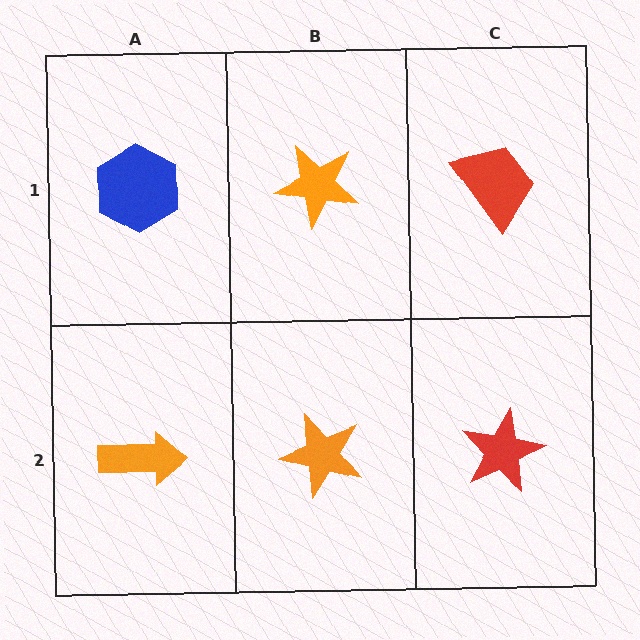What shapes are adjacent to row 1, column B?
An orange star (row 2, column B), a blue hexagon (row 1, column A), a red trapezoid (row 1, column C).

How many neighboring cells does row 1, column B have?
3.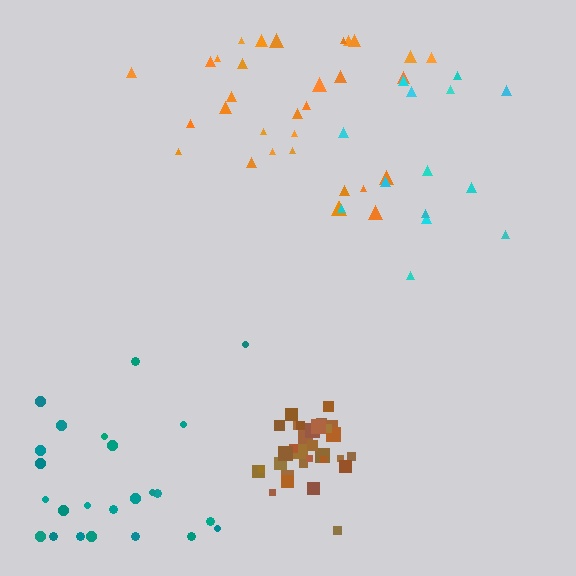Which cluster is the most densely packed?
Brown.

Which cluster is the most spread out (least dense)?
Cyan.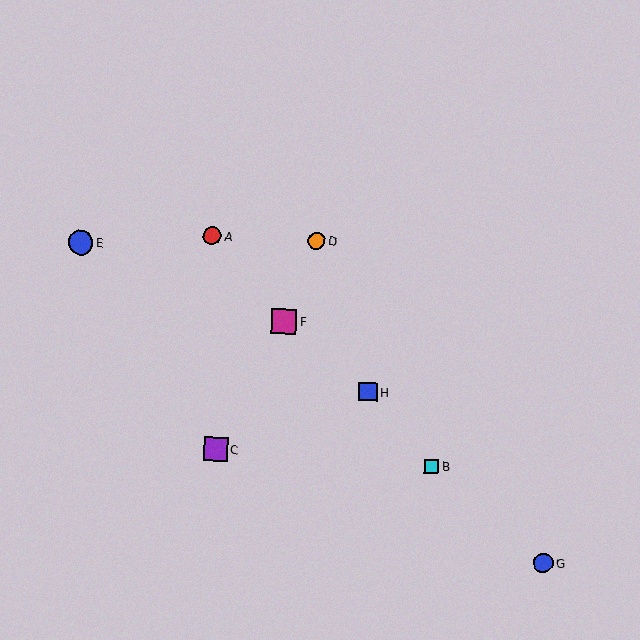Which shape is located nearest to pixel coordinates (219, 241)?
The red circle (labeled A) at (212, 236) is nearest to that location.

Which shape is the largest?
The magenta square (labeled F) is the largest.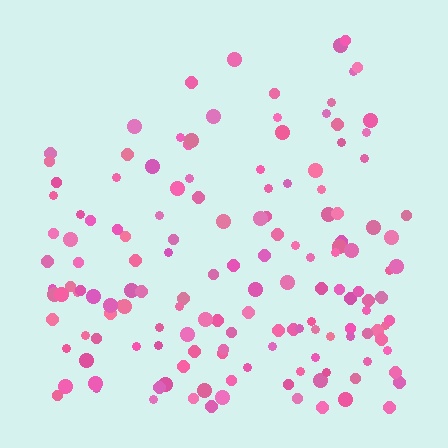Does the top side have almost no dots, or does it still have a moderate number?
Still a moderate number, just noticeably fewer than the bottom.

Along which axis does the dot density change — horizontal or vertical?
Vertical.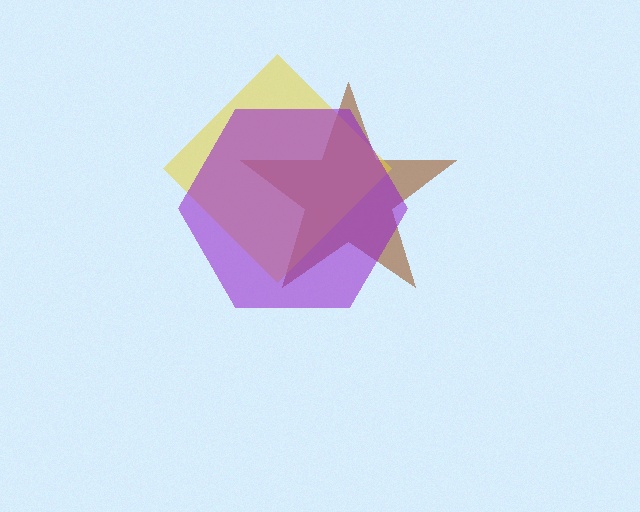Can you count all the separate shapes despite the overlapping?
Yes, there are 3 separate shapes.